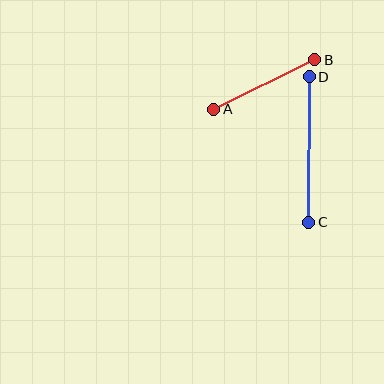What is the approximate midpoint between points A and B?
The midpoint is at approximately (264, 84) pixels.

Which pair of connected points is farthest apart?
Points C and D are farthest apart.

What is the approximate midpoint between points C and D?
The midpoint is at approximately (309, 149) pixels.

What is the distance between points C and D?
The distance is approximately 145 pixels.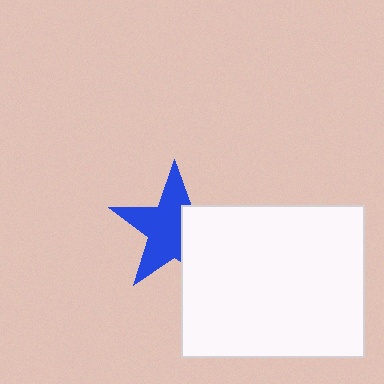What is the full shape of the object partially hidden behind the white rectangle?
The partially hidden object is a blue star.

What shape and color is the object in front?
The object in front is a white rectangle.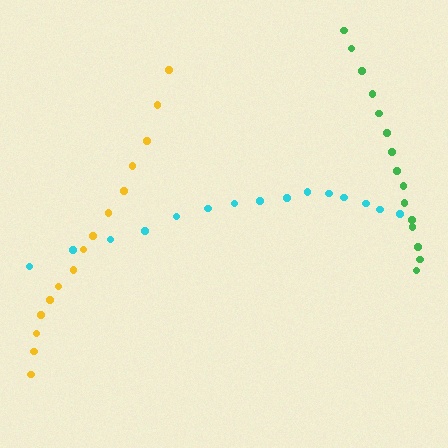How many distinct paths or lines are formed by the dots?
There are 3 distinct paths.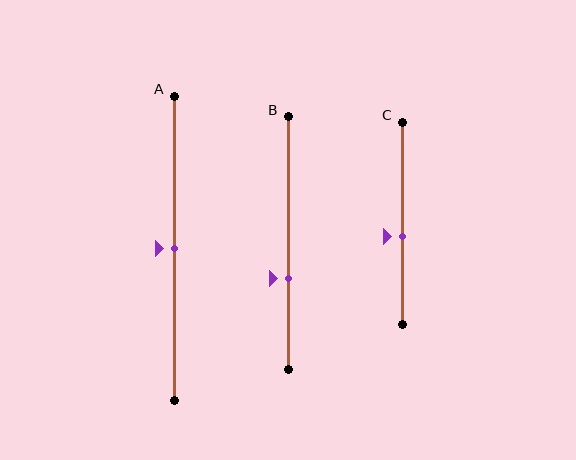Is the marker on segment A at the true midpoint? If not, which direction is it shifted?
Yes, the marker on segment A is at the true midpoint.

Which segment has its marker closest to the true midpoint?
Segment A has its marker closest to the true midpoint.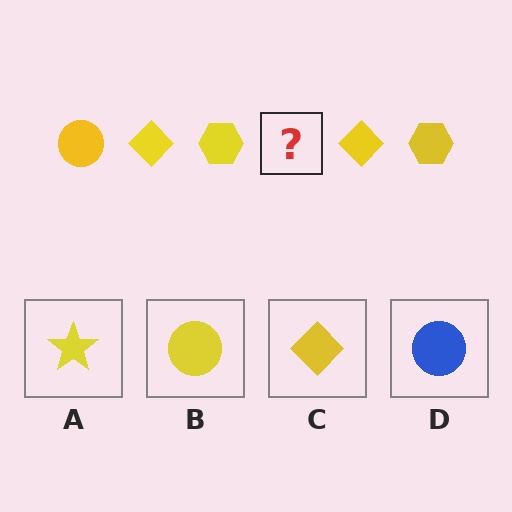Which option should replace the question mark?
Option B.